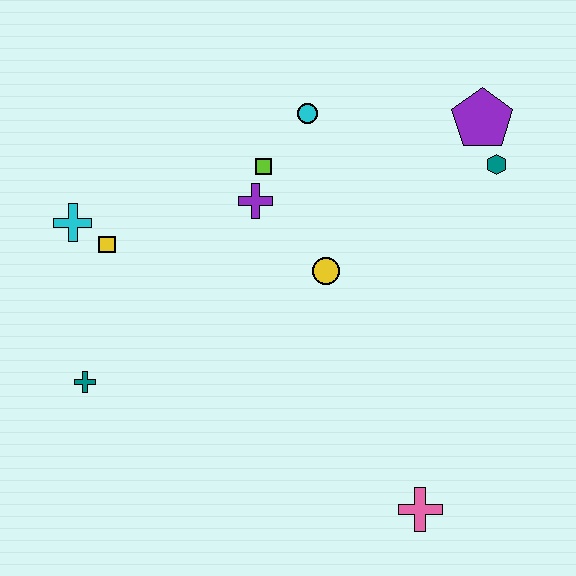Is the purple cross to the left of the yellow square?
No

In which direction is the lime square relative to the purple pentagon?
The lime square is to the left of the purple pentagon.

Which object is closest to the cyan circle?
The lime square is closest to the cyan circle.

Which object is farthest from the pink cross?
The cyan cross is farthest from the pink cross.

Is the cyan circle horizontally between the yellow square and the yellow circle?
Yes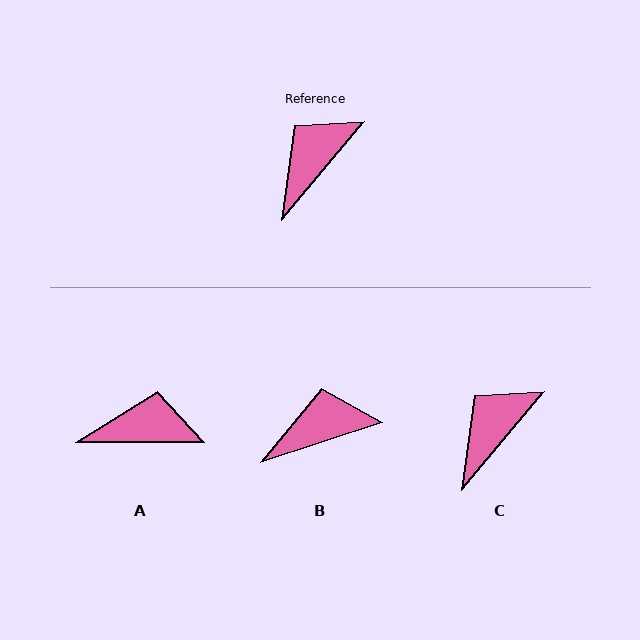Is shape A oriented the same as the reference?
No, it is off by about 51 degrees.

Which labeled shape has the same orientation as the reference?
C.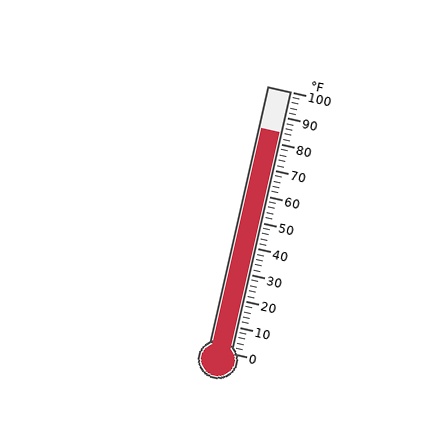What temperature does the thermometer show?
The thermometer shows approximately 84°F.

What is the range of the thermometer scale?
The thermometer scale ranges from 0°F to 100°F.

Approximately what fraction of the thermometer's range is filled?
The thermometer is filled to approximately 85% of its range.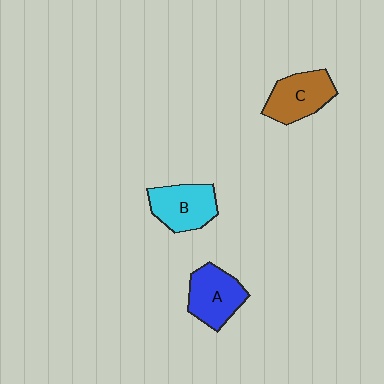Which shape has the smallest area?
Shape C (brown).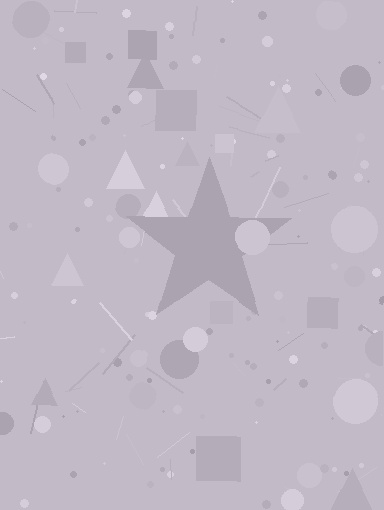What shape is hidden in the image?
A star is hidden in the image.